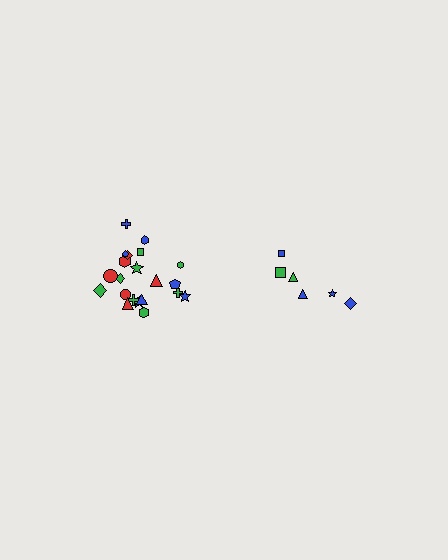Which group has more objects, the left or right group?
The left group.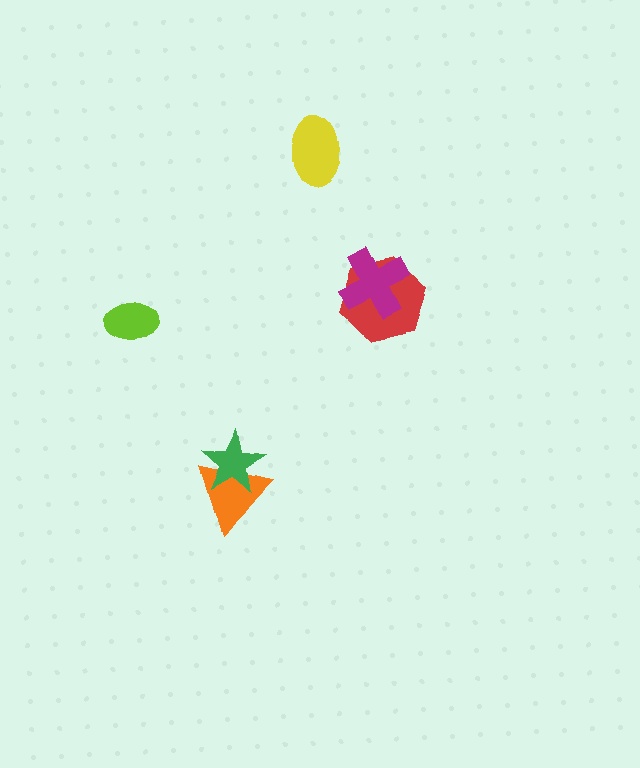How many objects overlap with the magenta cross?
1 object overlaps with the magenta cross.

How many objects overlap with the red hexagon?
1 object overlaps with the red hexagon.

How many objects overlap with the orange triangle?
1 object overlaps with the orange triangle.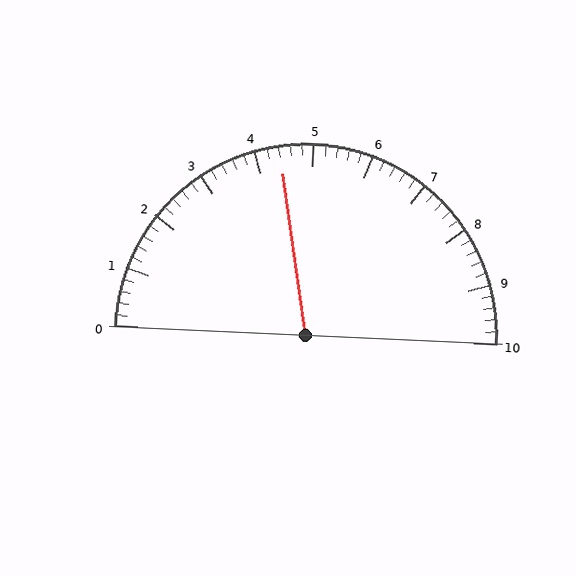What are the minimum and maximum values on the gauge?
The gauge ranges from 0 to 10.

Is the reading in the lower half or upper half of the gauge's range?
The reading is in the lower half of the range (0 to 10).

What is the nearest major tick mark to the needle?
The nearest major tick mark is 4.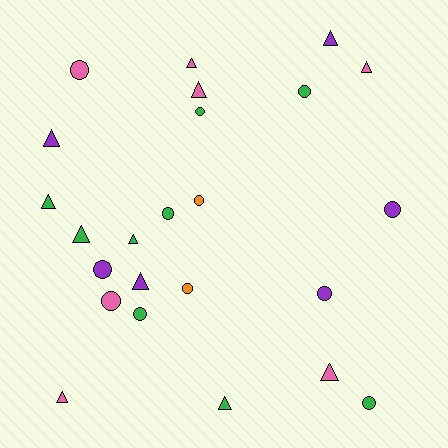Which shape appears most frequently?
Triangle, with 12 objects.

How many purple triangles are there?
There are 3 purple triangles.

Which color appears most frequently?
Green, with 9 objects.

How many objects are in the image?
There are 24 objects.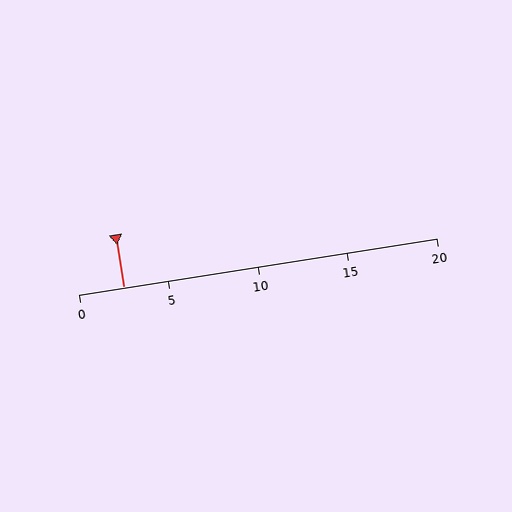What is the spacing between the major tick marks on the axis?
The major ticks are spaced 5 apart.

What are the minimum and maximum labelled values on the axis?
The axis runs from 0 to 20.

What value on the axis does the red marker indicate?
The marker indicates approximately 2.5.